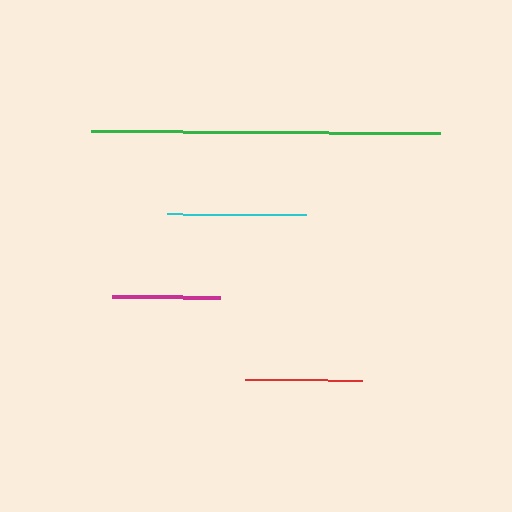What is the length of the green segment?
The green segment is approximately 349 pixels long.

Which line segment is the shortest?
The magenta line is the shortest at approximately 108 pixels.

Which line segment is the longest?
The green line is the longest at approximately 349 pixels.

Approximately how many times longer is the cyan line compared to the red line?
The cyan line is approximately 1.2 times the length of the red line.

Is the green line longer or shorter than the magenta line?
The green line is longer than the magenta line.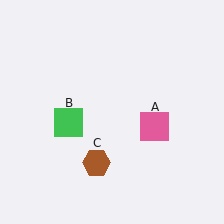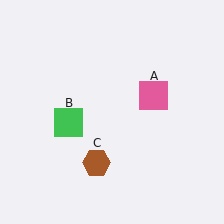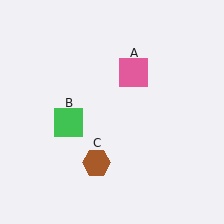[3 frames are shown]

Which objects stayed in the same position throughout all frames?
Green square (object B) and brown hexagon (object C) remained stationary.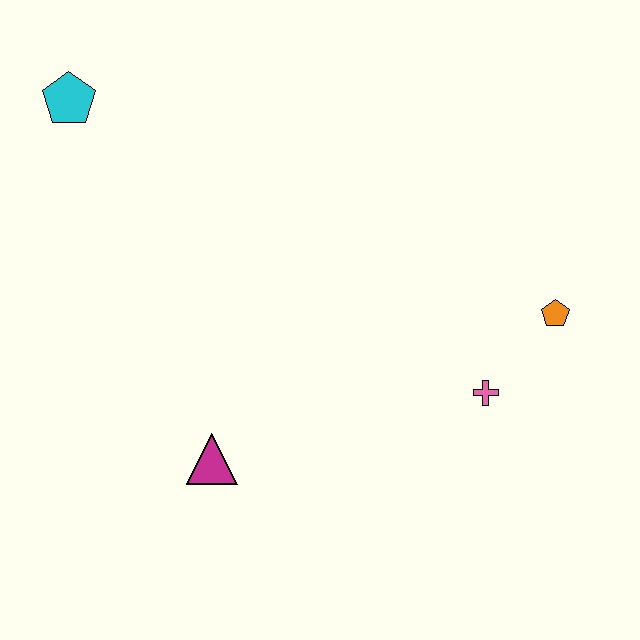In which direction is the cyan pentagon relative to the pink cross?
The cyan pentagon is to the left of the pink cross.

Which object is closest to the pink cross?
The orange pentagon is closest to the pink cross.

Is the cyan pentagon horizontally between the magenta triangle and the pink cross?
No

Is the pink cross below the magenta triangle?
No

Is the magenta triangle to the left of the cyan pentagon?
No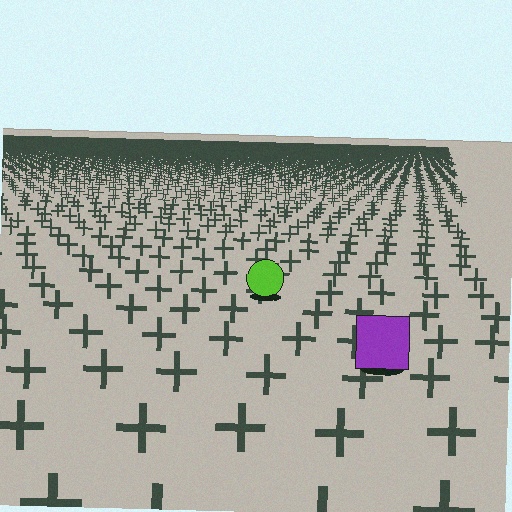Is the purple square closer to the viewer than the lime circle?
Yes. The purple square is closer — you can tell from the texture gradient: the ground texture is coarser near it.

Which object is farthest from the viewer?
The lime circle is farthest from the viewer. It appears smaller and the ground texture around it is denser.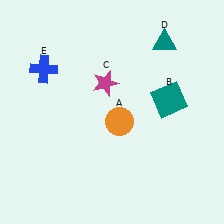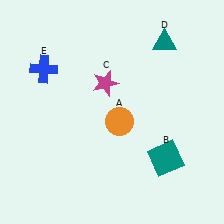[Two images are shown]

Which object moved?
The teal square (B) moved down.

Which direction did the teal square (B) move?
The teal square (B) moved down.